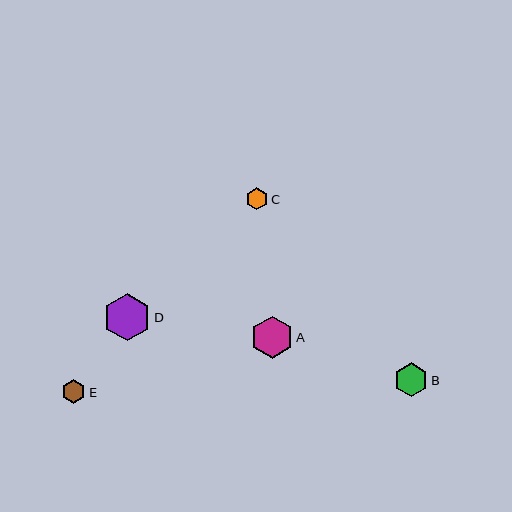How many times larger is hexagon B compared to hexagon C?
Hexagon B is approximately 1.6 times the size of hexagon C.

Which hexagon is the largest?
Hexagon D is the largest with a size of approximately 47 pixels.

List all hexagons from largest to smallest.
From largest to smallest: D, A, B, E, C.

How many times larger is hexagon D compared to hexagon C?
Hexagon D is approximately 2.2 times the size of hexagon C.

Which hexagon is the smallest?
Hexagon C is the smallest with a size of approximately 21 pixels.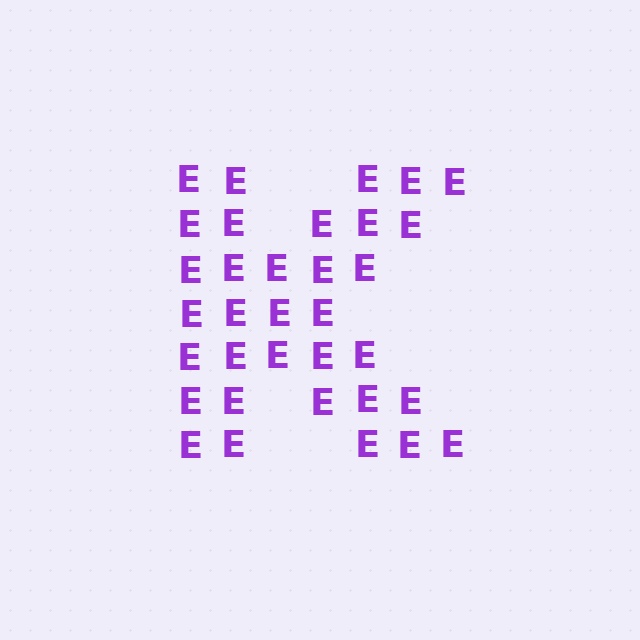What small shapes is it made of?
It is made of small letter E's.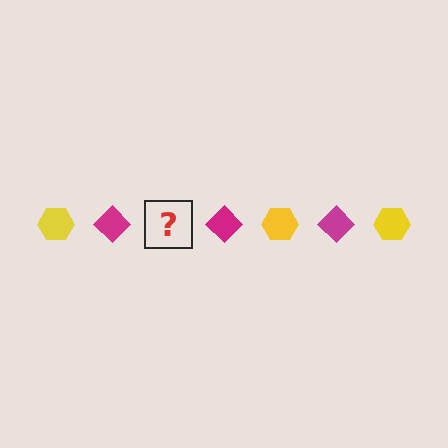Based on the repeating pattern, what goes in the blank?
The blank should be a yellow hexagon.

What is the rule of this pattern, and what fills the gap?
The rule is that the pattern alternates between yellow hexagon and magenta diamond. The gap should be filled with a yellow hexagon.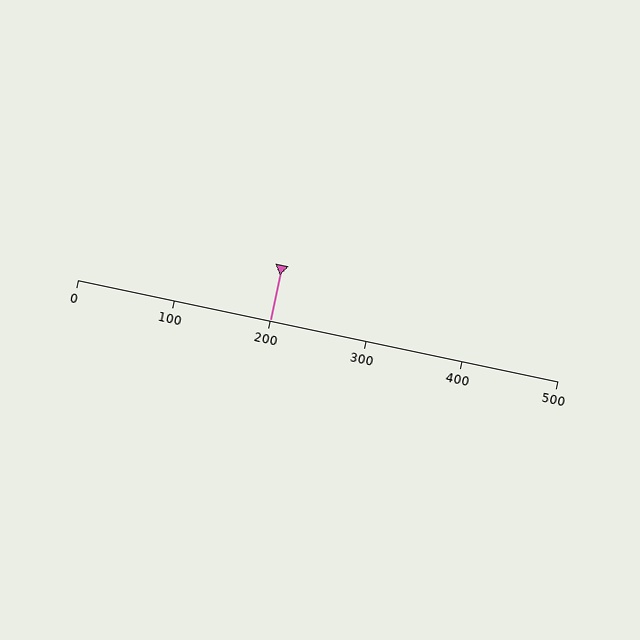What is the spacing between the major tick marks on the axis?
The major ticks are spaced 100 apart.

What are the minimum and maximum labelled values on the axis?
The axis runs from 0 to 500.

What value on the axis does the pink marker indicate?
The marker indicates approximately 200.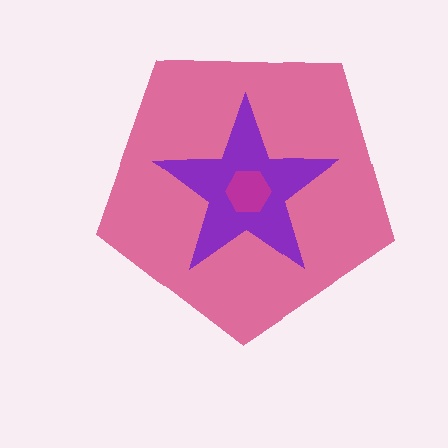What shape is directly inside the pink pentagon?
The purple star.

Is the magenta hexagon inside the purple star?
Yes.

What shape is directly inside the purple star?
The magenta hexagon.